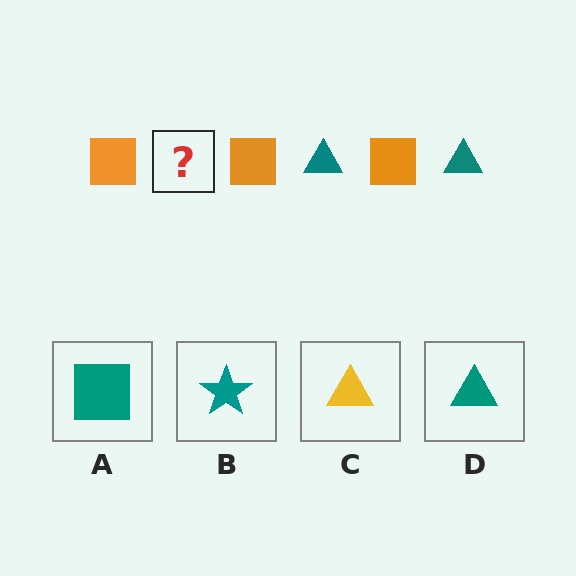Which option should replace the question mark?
Option D.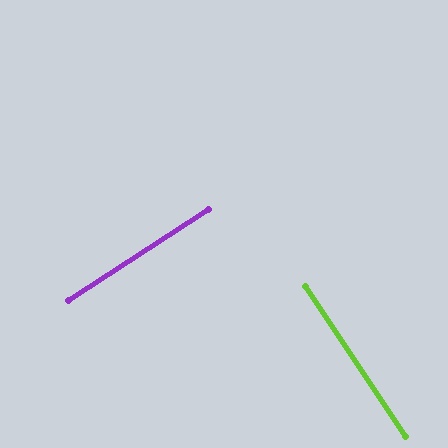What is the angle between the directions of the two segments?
Approximately 89 degrees.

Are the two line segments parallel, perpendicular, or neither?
Perpendicular — they meet at approximately 89°.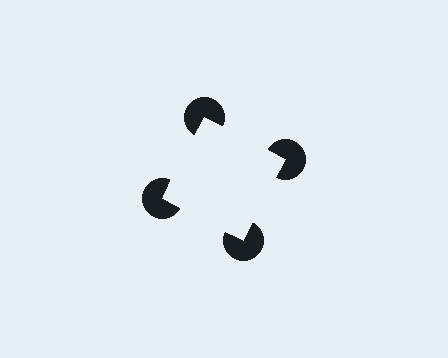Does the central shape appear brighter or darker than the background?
It typically appears slightly brighter than the background, even though no actual brightness change is drawn.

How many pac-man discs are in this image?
There are 4 — one at each vertex of the illusory square.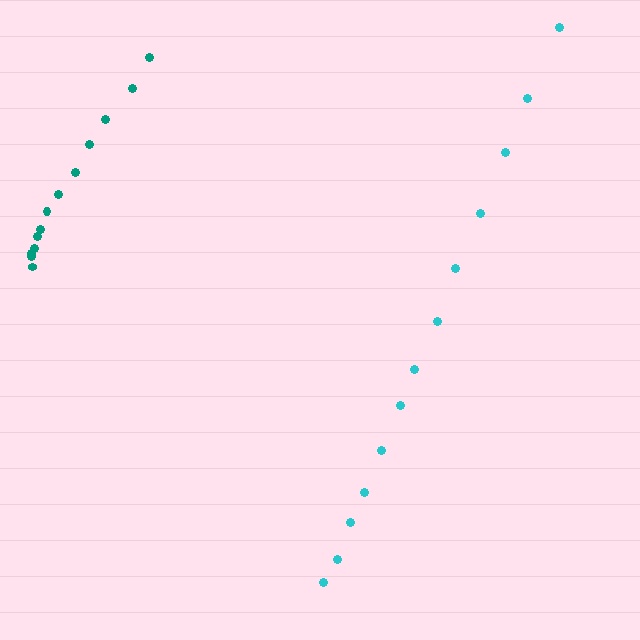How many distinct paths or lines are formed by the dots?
There are 2 distinct paths.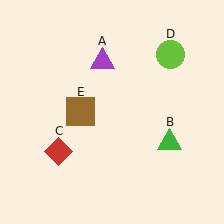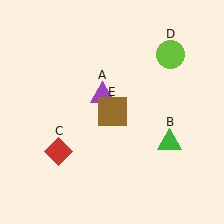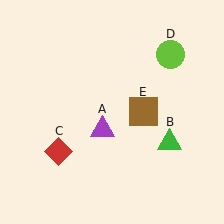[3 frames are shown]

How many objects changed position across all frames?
2 objects changed position: purple triangle (object A), brown square (object E).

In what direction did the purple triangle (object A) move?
The purple triangle (object A) moved down.